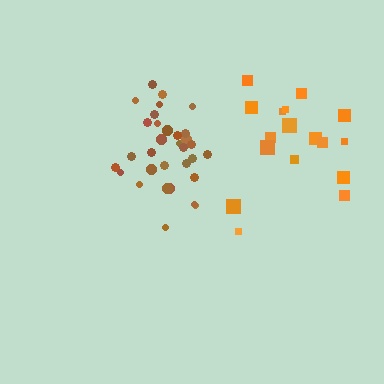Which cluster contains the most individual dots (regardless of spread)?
Brown (32).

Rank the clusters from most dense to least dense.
brown, orange.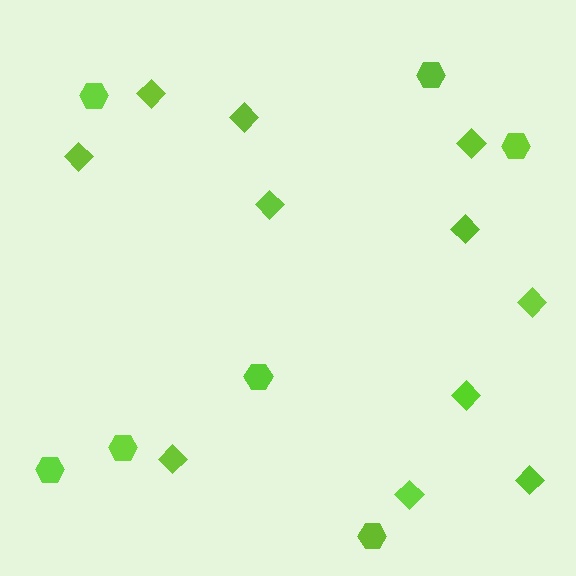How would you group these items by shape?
There are 2 groups: one group of diamonds (11) and one group of hexagons (7).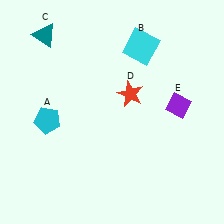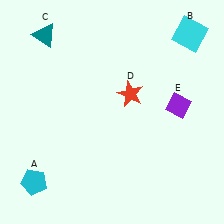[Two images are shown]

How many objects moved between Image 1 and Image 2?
2 objects moved between the two images.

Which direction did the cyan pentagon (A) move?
The cyan pentagon (A) moved down.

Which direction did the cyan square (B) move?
The cyan square (B) moved right.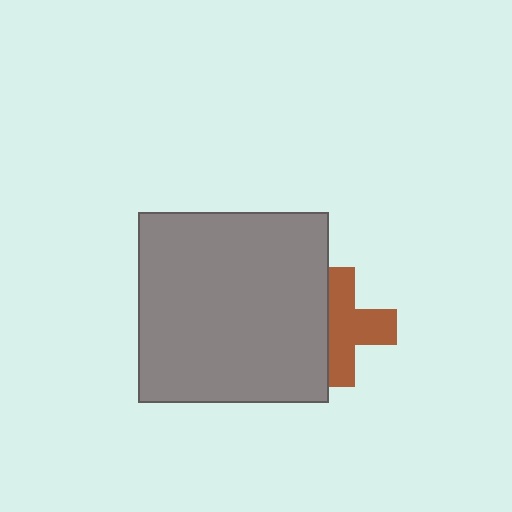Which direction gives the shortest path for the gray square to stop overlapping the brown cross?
Moving left gives the shortest separation.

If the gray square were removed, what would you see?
You would see the complete brown cross.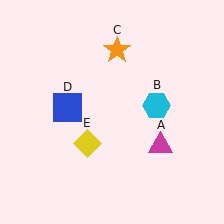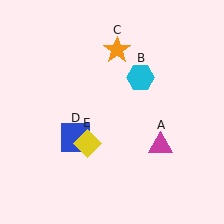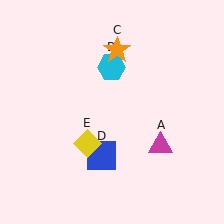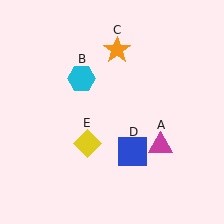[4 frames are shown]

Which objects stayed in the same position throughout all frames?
Magenta triangle (object A) and orange star (object C) and yellow diamond (object E) remained stationary.